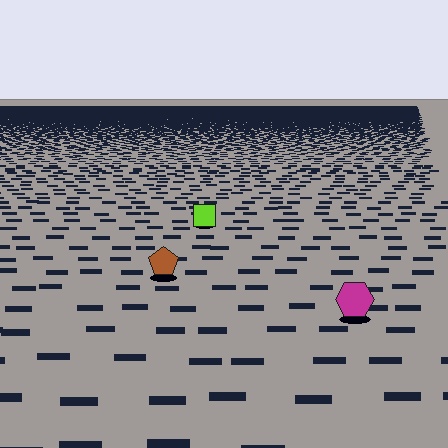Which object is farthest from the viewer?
The lime square is farthest from the viewer. It appears smaller and the ground texture around it is denser.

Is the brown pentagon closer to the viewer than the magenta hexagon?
No. The magenta hexagon is closer — you can tell from the texture gradient: the ground texture is coarser near it.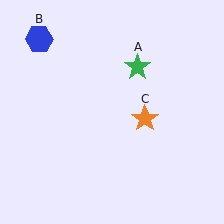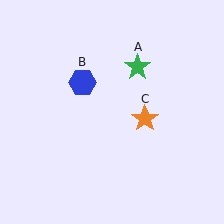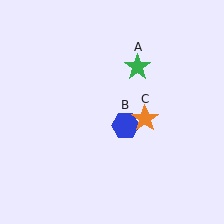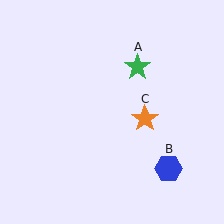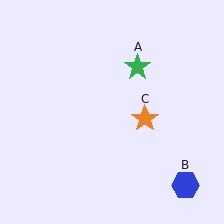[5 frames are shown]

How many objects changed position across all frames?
1 object changed position: blue hexagon (object B).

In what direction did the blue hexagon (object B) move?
The blue hexagon (object B) moved down and to the right.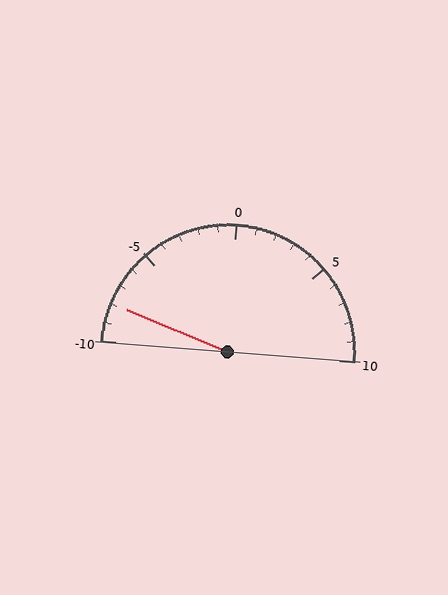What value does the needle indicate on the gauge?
The needle indicates approximately -8.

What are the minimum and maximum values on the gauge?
The gauge ranges from -10 to 10.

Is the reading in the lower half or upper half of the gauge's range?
The reading is in the lower half of the range (-10 to 10).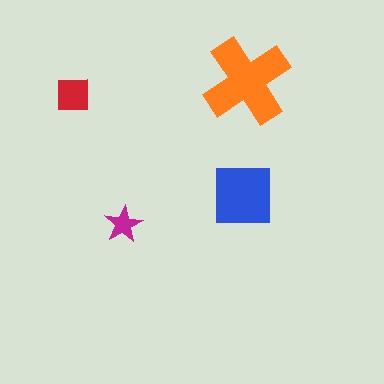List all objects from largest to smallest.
The orange cross, the blue square, the red square, the magenta star.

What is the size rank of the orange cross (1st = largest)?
1st.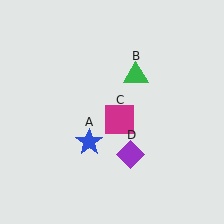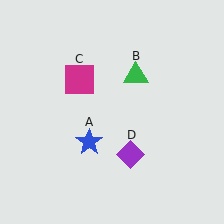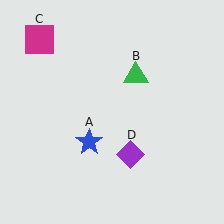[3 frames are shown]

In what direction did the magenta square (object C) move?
The magenta square (object C) moved up and to the left.